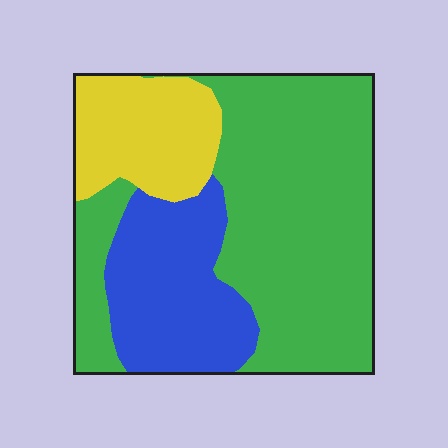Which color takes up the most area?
Green, at roughly 55%.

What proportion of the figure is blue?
Blue takes up between a sixth and a third of the figure.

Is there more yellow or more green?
Green.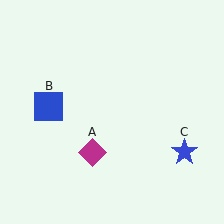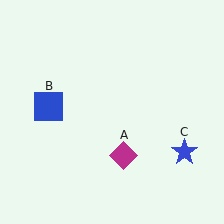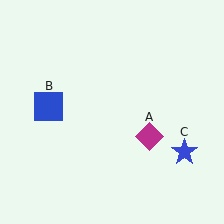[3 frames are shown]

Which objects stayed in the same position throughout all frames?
Blue square (object B) and blue star (object C) remained stationary.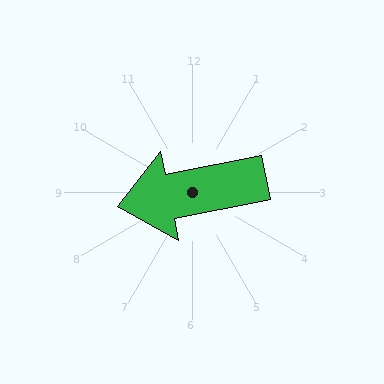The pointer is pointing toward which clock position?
Roughly 9 o'clock.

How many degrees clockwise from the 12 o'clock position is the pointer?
Approximately 259 degrees.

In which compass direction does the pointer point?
West.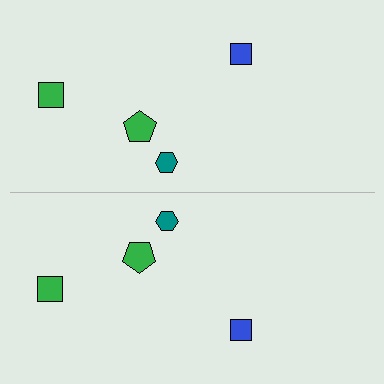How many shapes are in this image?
There are 8 shapes in this image.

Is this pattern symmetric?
Yes, this pattern has bilateral (reflection) symmetry.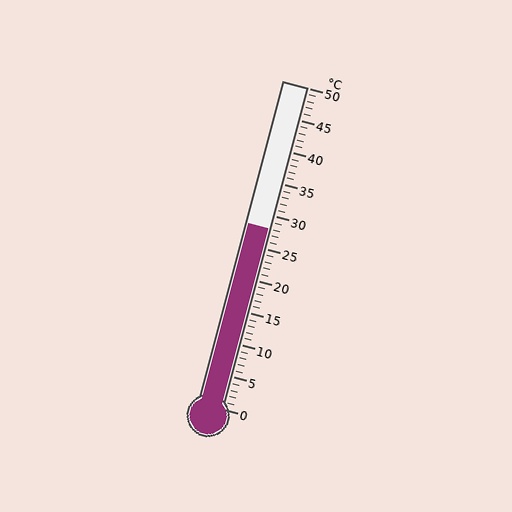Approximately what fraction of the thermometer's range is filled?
The thermometer is filled to approximately 55% of its range.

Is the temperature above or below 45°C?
The temperature is below 45°C.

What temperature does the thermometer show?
The thermometer shows approximately 28°C.